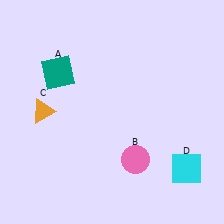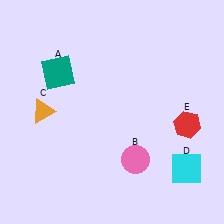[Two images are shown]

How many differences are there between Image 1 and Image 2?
There is 1 difference between the two images.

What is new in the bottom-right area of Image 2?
A red hexagon (E) was added in the bottom-right area of Image 2.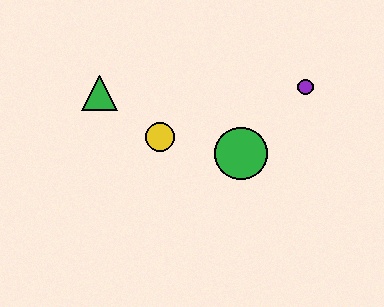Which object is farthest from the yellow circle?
The purple circle is farthest from the yellow circle.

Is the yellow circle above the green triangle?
No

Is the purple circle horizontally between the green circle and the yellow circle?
No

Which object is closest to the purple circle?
The green circle is closest to the purple circle.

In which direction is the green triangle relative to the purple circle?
The green triangle is to the left of the purple circle.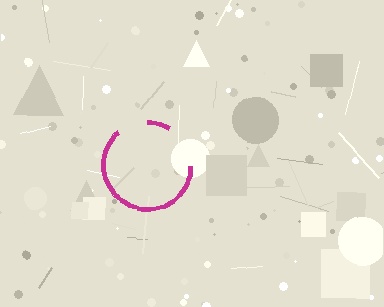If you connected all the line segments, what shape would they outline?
They would outline a circle.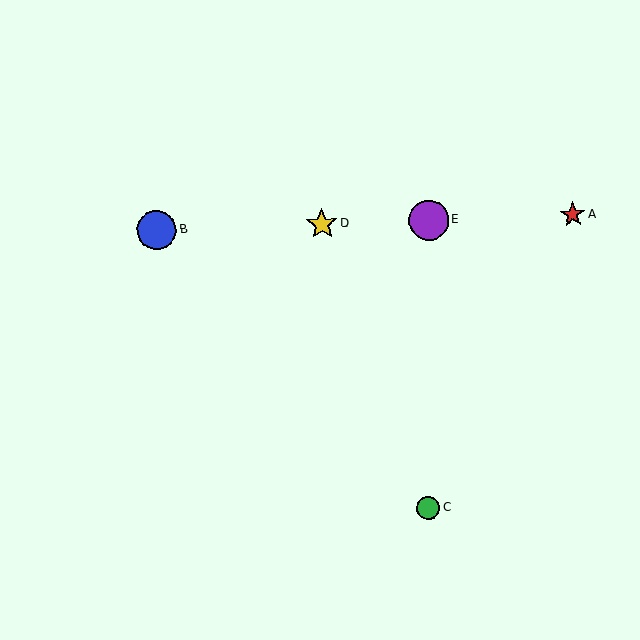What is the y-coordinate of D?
Object D is at y≈224.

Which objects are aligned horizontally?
Objects A, B, D, E are aligned horizontally.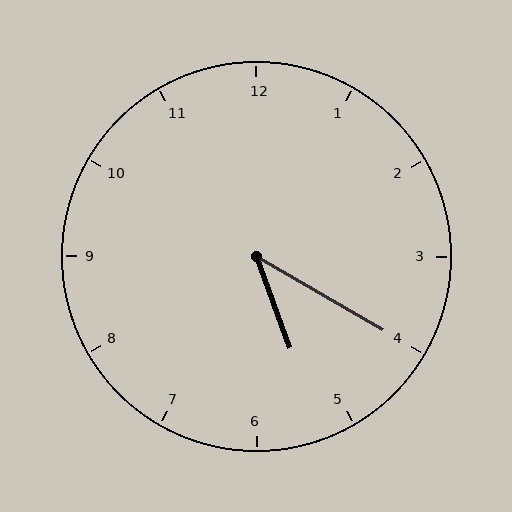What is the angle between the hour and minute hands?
Approximately 40 degrees.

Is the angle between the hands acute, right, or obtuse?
It is acute.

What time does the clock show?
5:20.